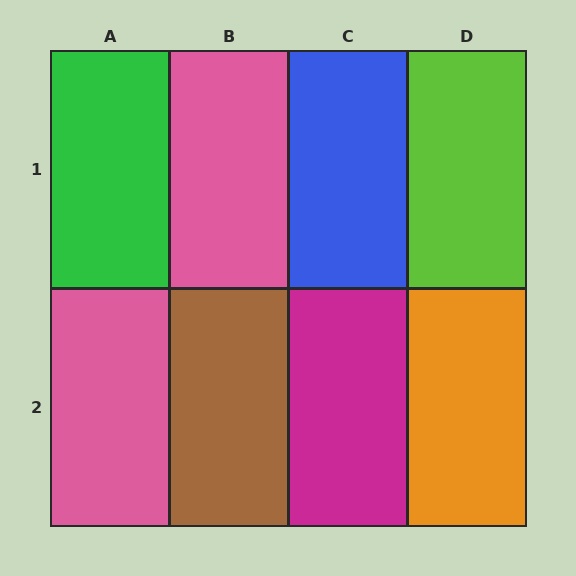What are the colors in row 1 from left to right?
Green, pink, blue, lime.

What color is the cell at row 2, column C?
Magenta.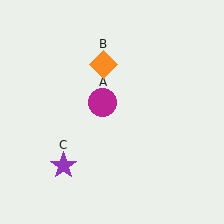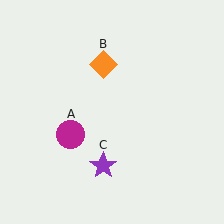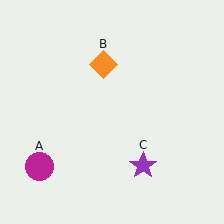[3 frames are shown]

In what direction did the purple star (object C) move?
The purple star (object C) moved right.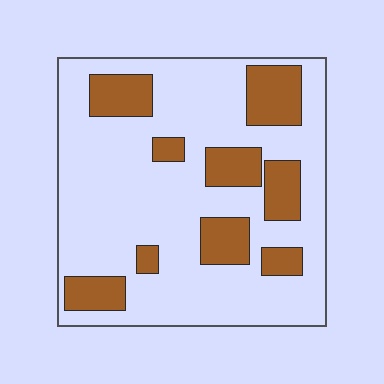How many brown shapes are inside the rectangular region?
9.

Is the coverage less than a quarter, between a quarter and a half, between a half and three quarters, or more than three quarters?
Less than a quarter.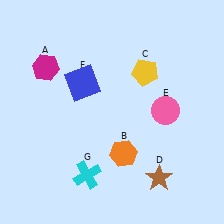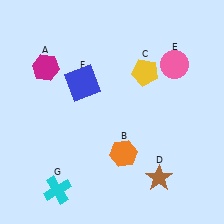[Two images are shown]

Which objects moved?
The objects that moved are: the pink circle (E), the cyan cross (G).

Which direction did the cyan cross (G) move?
The cyan cross (G) moved left.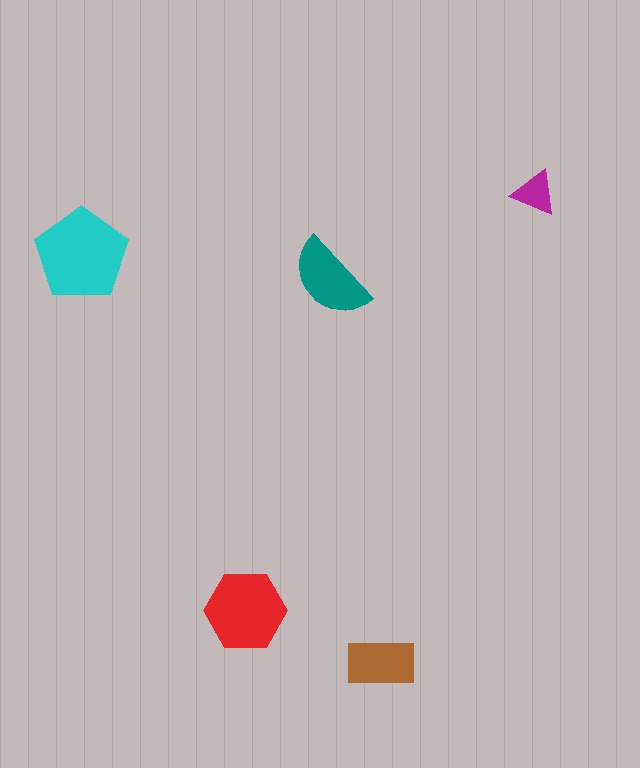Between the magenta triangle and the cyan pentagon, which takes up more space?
The cyan pentagon.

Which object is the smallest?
The magenta triangle.